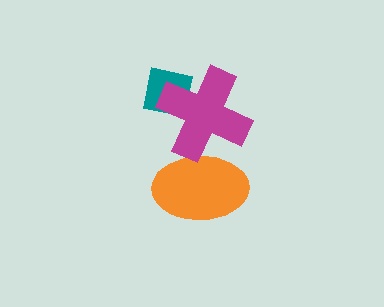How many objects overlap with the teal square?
1 object overlaps with the teal square.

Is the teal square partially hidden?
Yes, it is partially covered by another shape.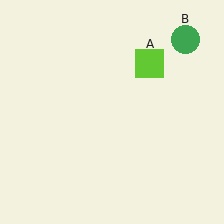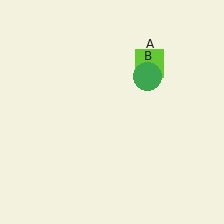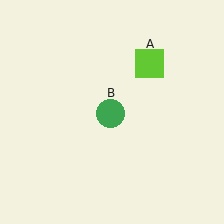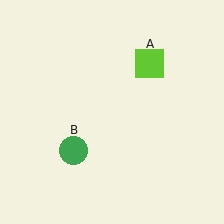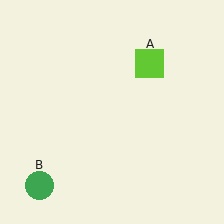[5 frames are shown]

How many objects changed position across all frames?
1 object changed position: green circle (object B).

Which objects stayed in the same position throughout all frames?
Lime square (object A) remained stationary.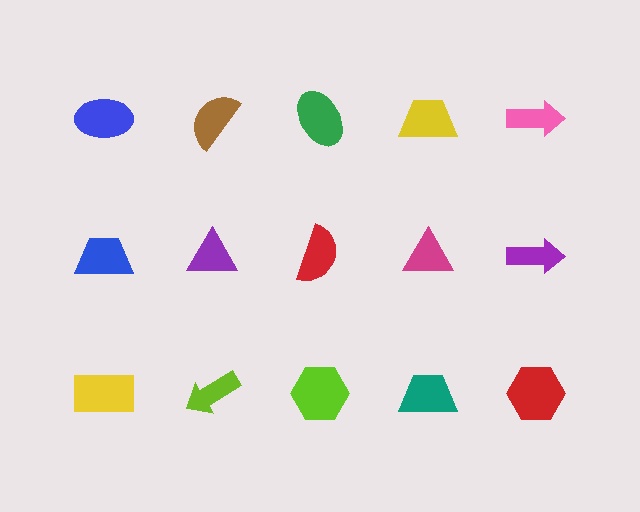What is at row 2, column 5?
A purple arrow.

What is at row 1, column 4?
A yellow trapezoid.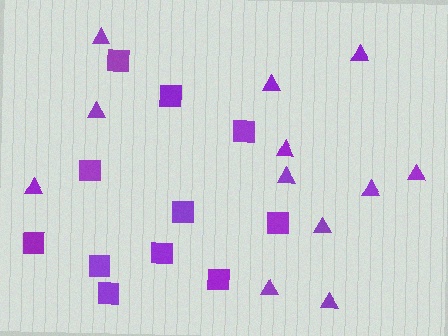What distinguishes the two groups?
There are 2 groups: one group of squares (11) and one group of triangles (12).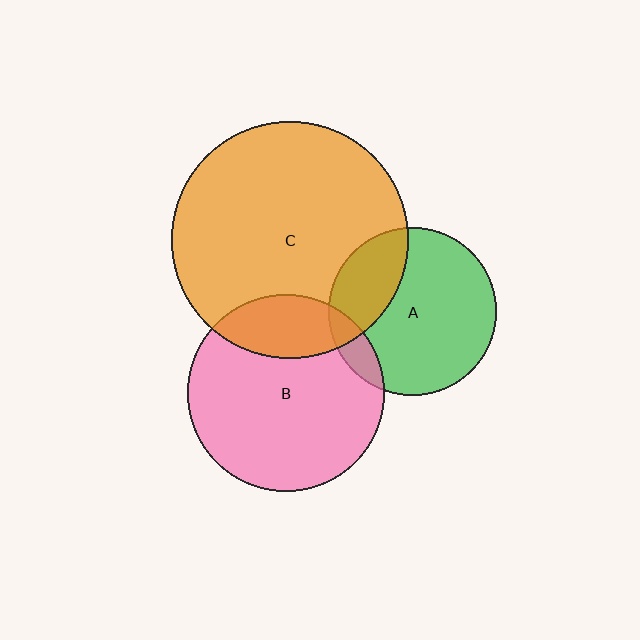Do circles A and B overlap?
Yes.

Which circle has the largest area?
Circle C (orange).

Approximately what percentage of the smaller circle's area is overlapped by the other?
Approximately 10%.